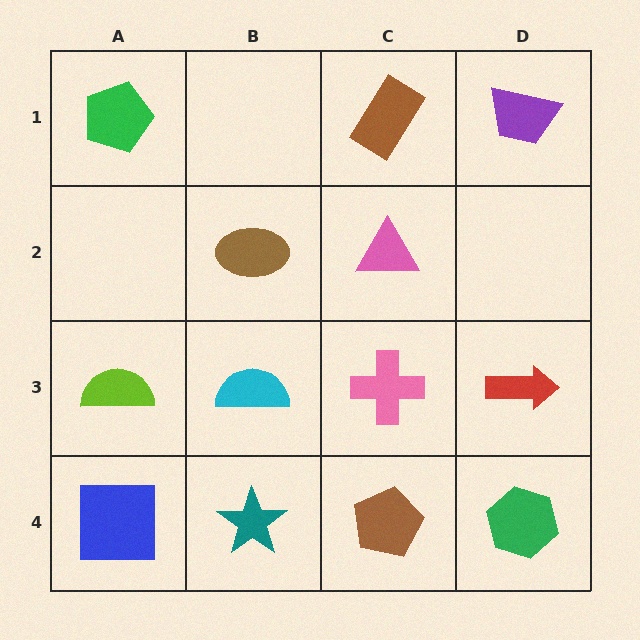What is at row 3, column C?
A pink cross.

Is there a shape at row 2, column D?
No, that cell is empty.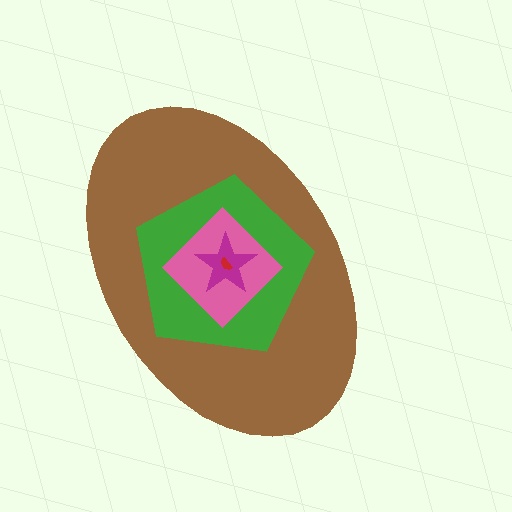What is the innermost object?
The red semicircle.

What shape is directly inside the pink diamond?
The magenta star.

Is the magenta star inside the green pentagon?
Yes.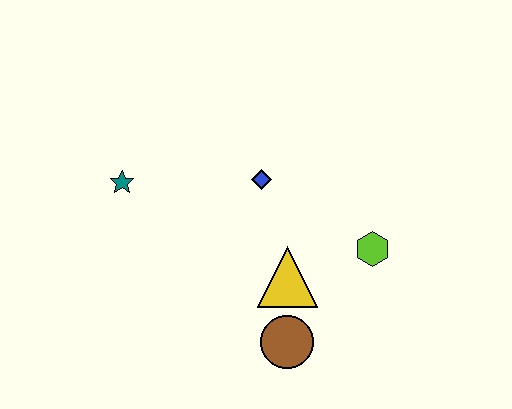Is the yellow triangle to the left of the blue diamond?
No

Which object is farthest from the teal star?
The lime hexagon is farthest from the teal star.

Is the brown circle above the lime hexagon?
No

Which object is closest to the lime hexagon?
The yellow triangle is closest to the lime hexagon.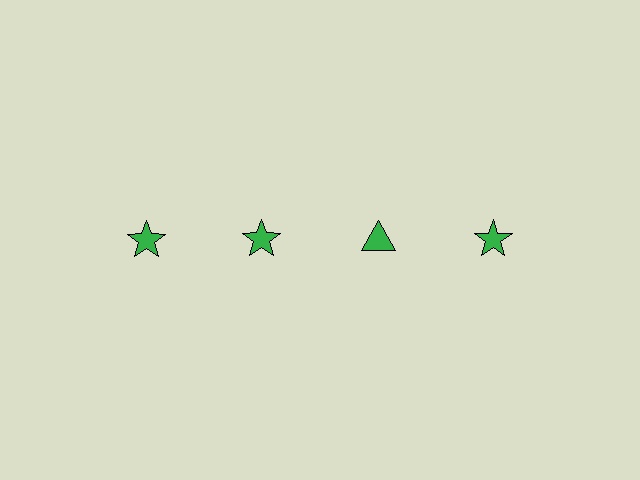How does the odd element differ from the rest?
It has a different shape: triangle instead of star.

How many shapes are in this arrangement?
There are 4 shapes arranged in a grid pattern.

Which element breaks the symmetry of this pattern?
The green triangle in the top row, center column breaks the symmetry. All other shapes are green stars.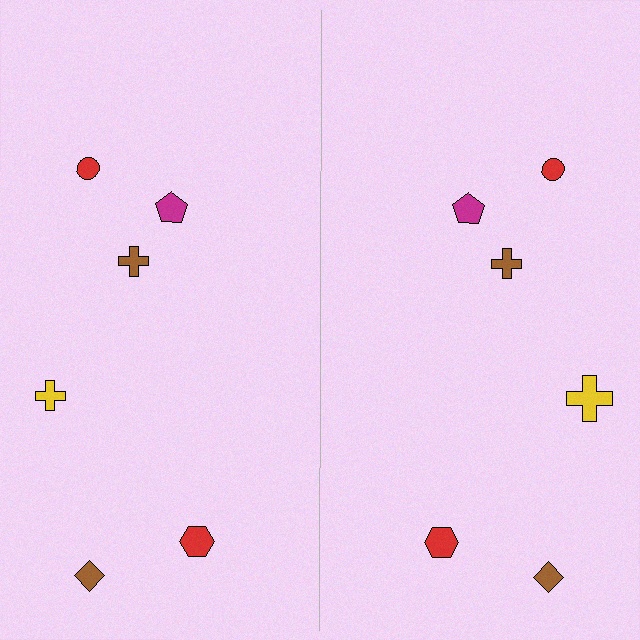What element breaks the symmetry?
The yellow cross on the right side has a different size than its mirror counterpart.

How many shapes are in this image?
There are 12 shapes in this image.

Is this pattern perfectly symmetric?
No, the pattern is not perfectly symmetric. The yellow cross on the right side has a different size than its mirror counterpart.